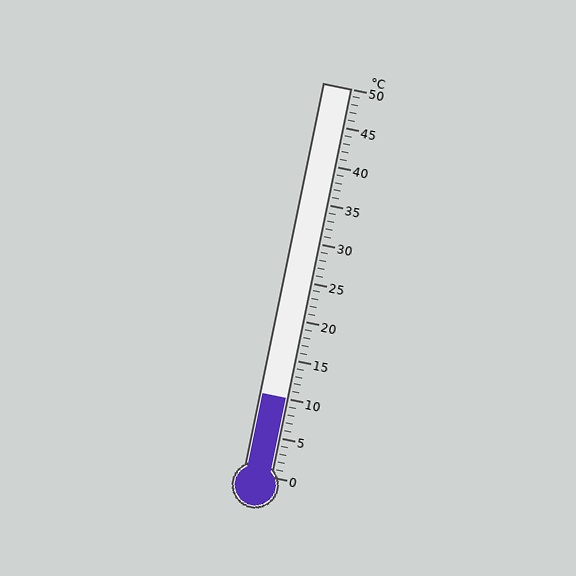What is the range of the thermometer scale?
The thermometer scale ranges from 0°C to 50°C.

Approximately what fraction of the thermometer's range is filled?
The thermometer is filled to approximately 20% of its range.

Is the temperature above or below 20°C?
The temperature is below 20°C.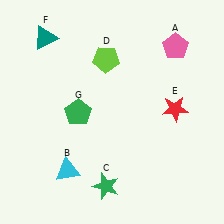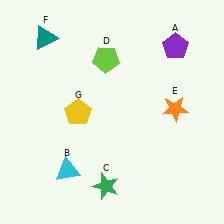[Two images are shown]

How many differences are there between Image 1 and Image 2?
There are 3 differences between the two images.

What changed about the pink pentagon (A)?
In Image 1, A is pink. In Image 2, it changed to purple.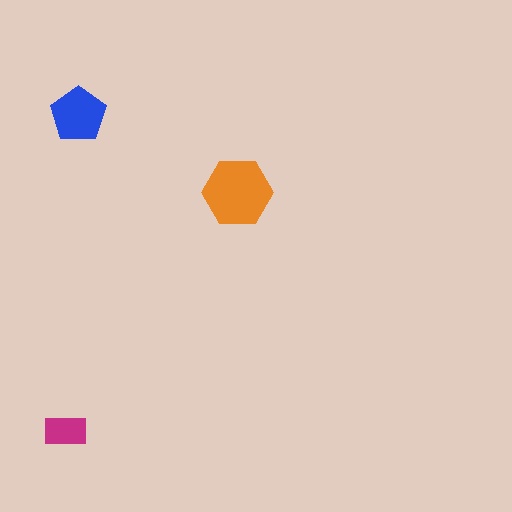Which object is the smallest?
The magenta rectangle.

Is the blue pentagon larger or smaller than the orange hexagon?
Smaller.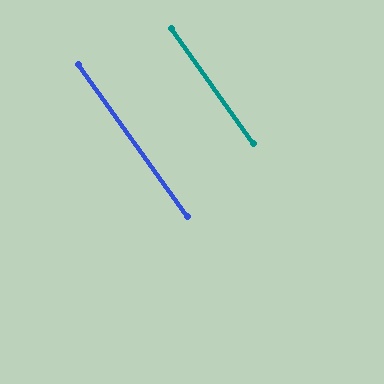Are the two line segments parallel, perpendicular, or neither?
Parallel — their directions differ by only 0.1°.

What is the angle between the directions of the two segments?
Approximately 0 degrees.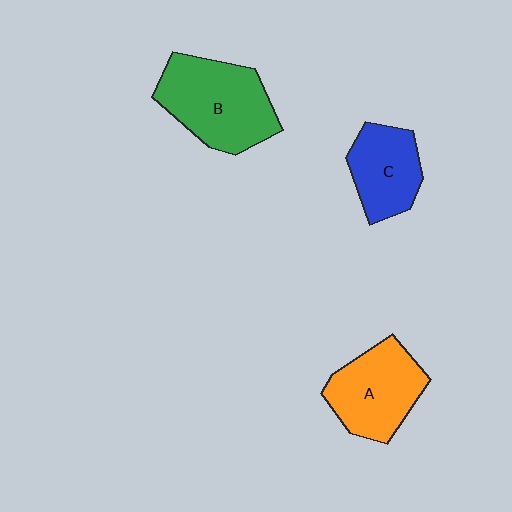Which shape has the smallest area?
Shape C (blue).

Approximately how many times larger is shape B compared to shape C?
Approximately 1.5 times.